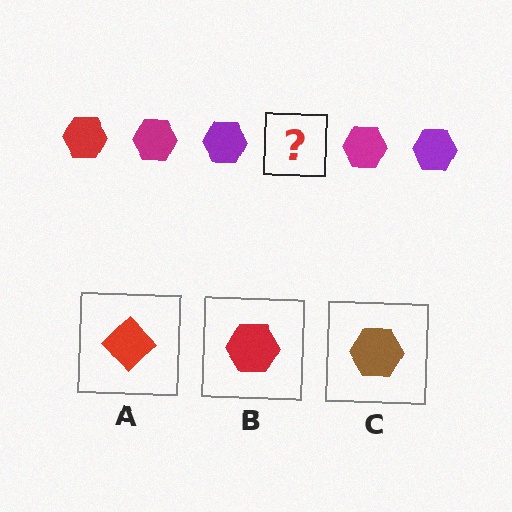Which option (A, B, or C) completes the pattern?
B.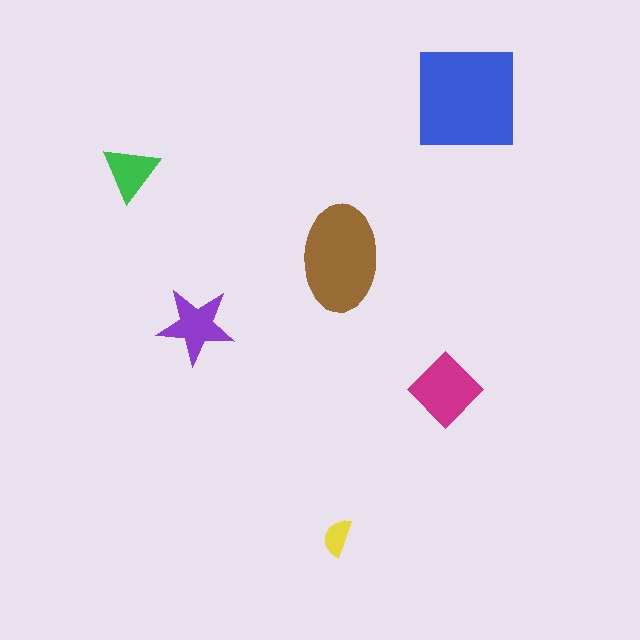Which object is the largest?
The blue square.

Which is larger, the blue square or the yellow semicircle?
The blue square.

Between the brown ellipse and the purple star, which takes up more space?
The brown ellipse.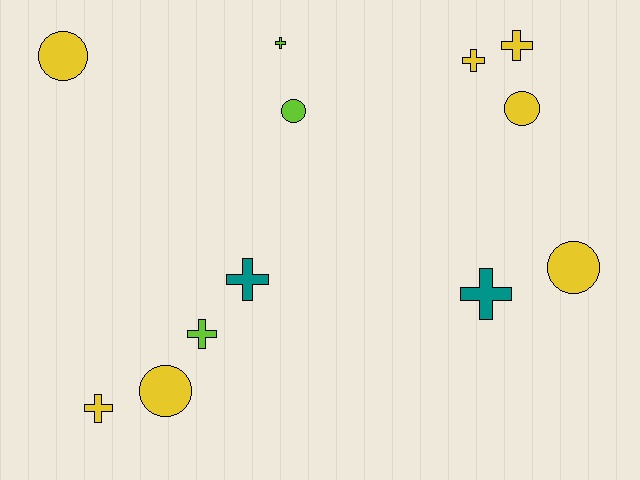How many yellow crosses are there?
There are 3 yellow crosses.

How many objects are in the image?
There are 12 objects.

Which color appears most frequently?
Yellow, with 7 objects.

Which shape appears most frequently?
Cross, with 7 objects.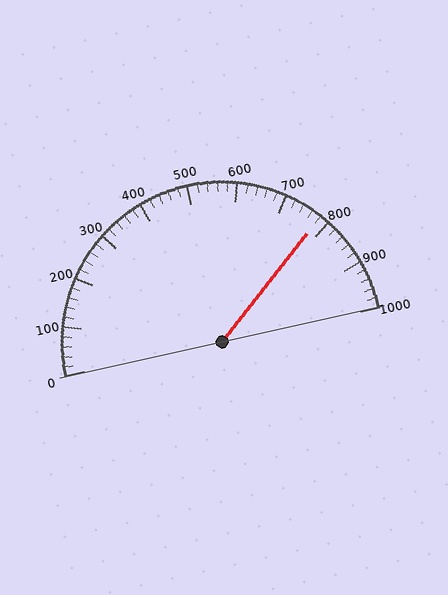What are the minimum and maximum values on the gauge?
The gauge ranges from 0 to 1000.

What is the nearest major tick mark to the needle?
The nearest major tick mark is 800.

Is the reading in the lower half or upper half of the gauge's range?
The reading is in the upper half of the range (0 to 1000).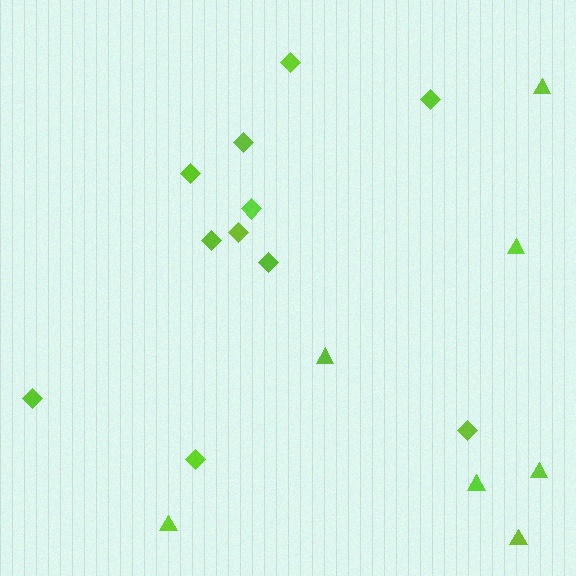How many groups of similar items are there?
There are 2 groups: one group of diamonds (11) and one group of triangles (7).